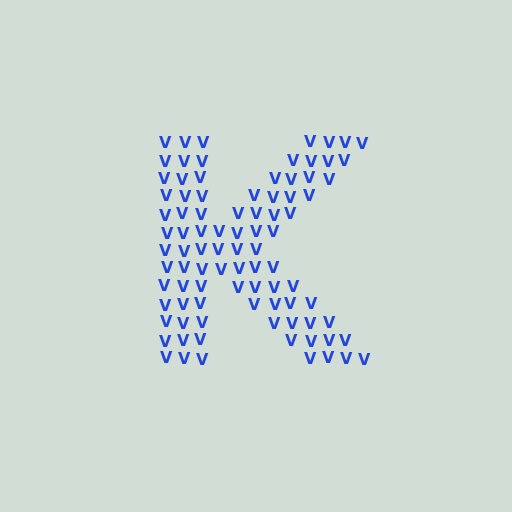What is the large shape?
The large shape is the letter K.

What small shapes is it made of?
It is made of small letter V's.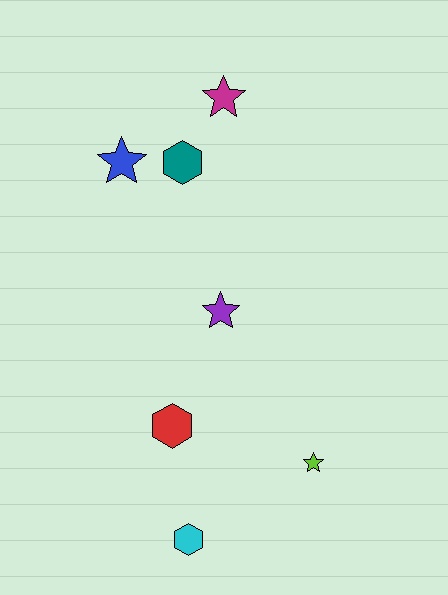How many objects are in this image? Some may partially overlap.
There are 7 objects.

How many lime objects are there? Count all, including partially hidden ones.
There is 1 lime object.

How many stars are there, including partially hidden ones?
There are 4 stars.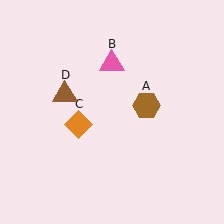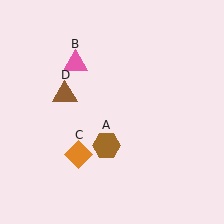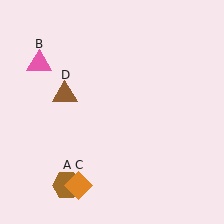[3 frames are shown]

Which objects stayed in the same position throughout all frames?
Brown triangle (object D) remained stationary.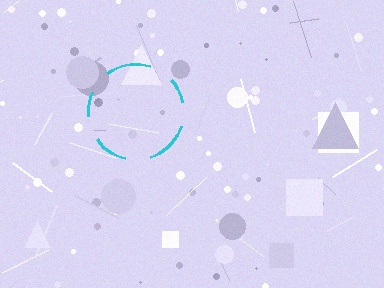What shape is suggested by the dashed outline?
The dashed outline suggests a circle.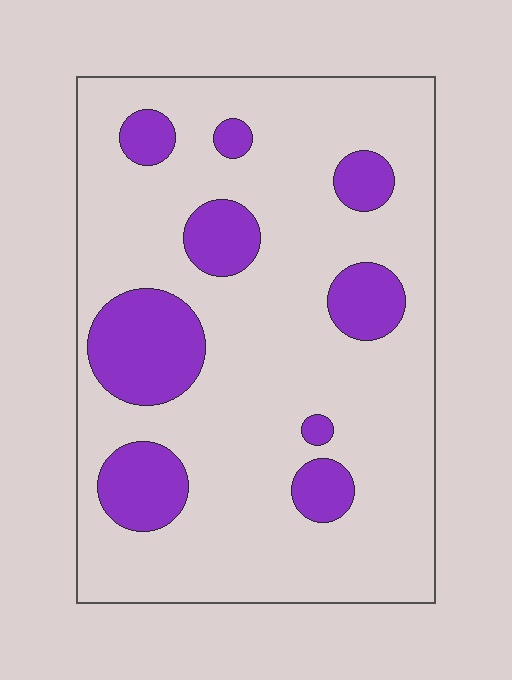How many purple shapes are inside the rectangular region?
9.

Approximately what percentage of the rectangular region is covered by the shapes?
Approximately 20%.